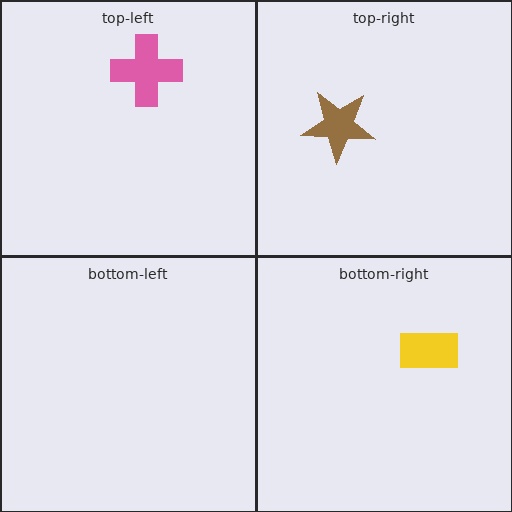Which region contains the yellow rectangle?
The bottom-right region.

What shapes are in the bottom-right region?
The yellow rectangle.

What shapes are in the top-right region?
The brown star.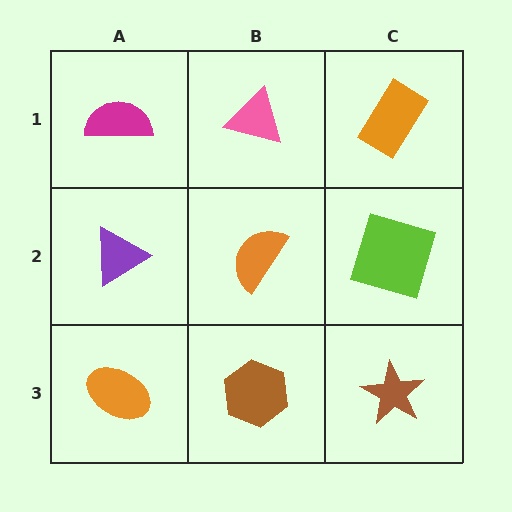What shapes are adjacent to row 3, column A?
A purple triangle (row 2, column A), a brown hexagon (row 3, column B).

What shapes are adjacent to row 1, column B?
An orange semicircle (row 2, column B), a magenta semicircle (row 1, column A), an orange rectangle (row 1, column C).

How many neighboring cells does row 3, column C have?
2.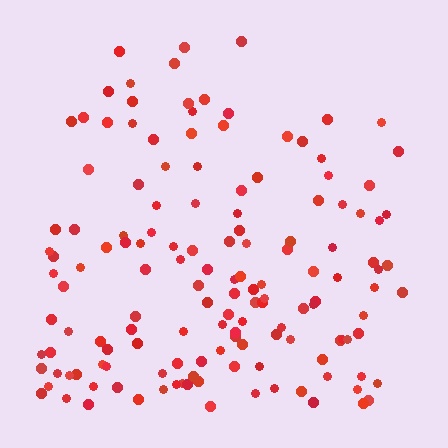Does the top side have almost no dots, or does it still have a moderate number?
Still a moderate number, just noticeably fewer than the bottom.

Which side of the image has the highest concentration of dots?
The bottom.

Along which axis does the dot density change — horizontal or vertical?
Vertical.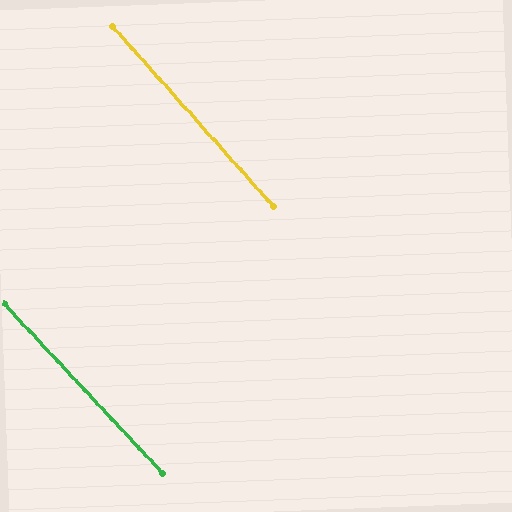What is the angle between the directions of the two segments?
Approximately 1 degree.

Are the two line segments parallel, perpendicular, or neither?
Parallel — their directions differ by only 1.2°.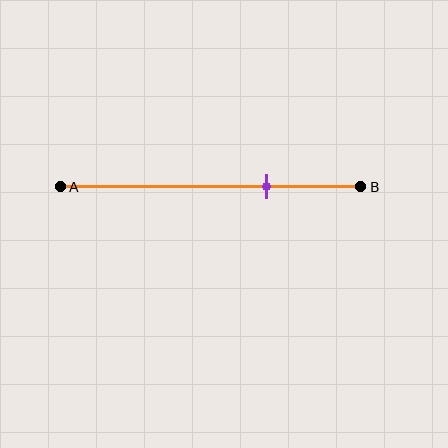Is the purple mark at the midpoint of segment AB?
No, the mark is at about 70% from A, not at the 50% midpoint.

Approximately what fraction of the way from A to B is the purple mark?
The purple mark is approximately 70% of the way from A to B.